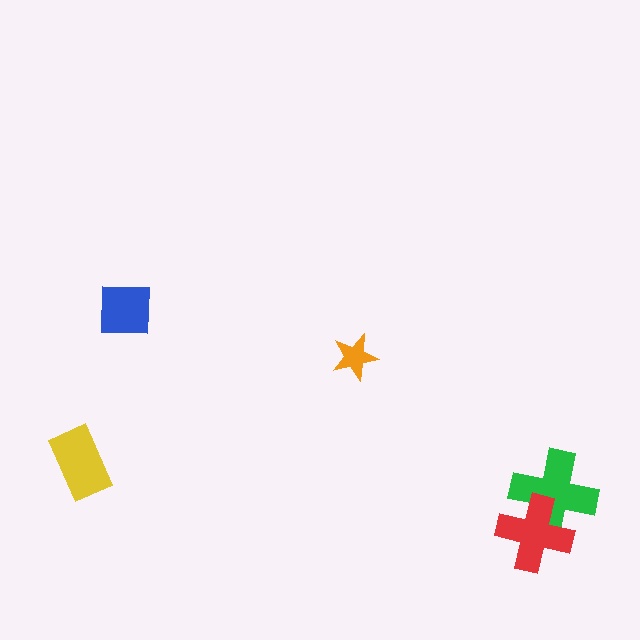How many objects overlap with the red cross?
1 object overlaps with the red cross.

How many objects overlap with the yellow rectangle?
0 objects overlap with the yellow rectangle.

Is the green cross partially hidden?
Yes, it is partially covered by another shape.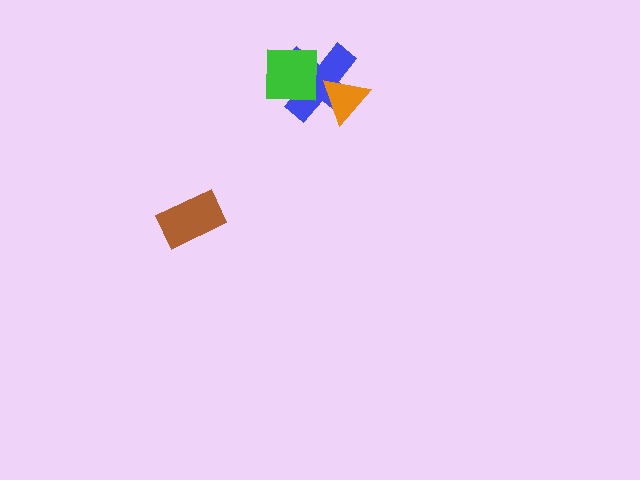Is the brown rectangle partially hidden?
No, no other shape covers it.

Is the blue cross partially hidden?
Yes, it is partially covered by another shape.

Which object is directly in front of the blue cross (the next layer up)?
The orange triangle is directly in front of the blue cross.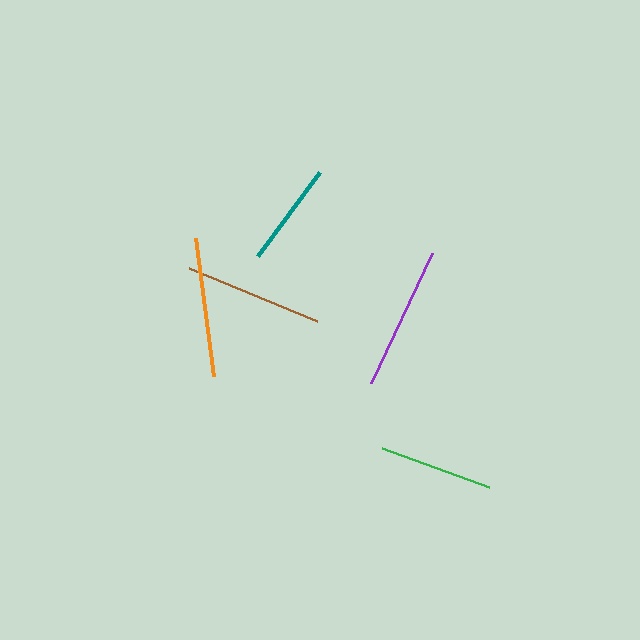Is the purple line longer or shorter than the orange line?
The purple line is longer than the orange line.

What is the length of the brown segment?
The brown segment is approximately 139 pixels long.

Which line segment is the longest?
The purple line is the longest at approximately 143 pixels.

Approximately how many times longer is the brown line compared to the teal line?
The brown line is approximately 1.3 times the length of the teal line.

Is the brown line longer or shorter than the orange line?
The brown line is longer than the orange line.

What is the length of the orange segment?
The orange segment is approximately 139 pixels long.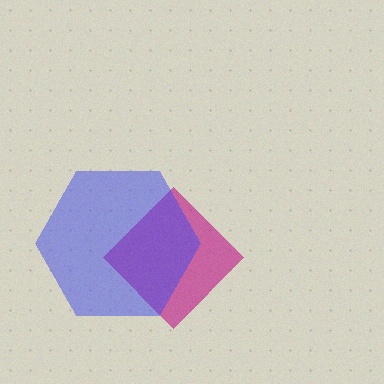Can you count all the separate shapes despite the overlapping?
Yes, there are 2 separate shapes.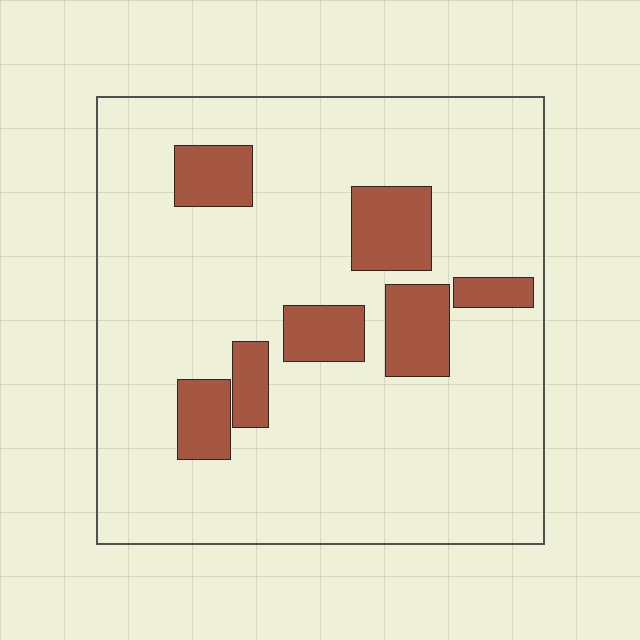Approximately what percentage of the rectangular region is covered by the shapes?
Approximately 15%.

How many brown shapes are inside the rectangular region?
7.